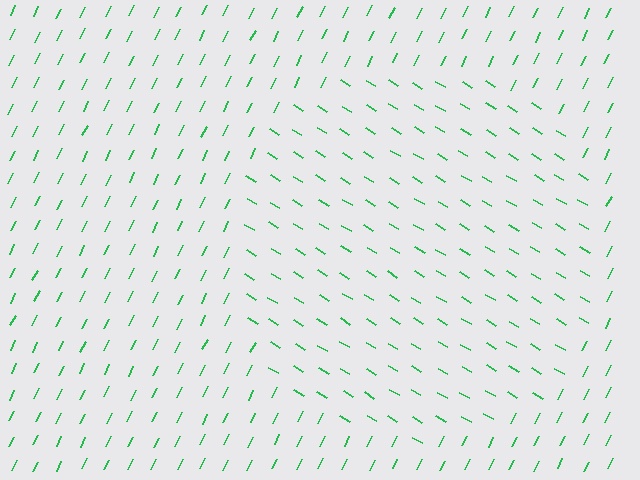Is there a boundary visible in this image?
Yes, there is a texture boundary formed by a change in line orientation.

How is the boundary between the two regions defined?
The boundary is defined purely by a change in line orientation (approximately 85 degrees difference). All lines are the same color and thickness.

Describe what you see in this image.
The image is filled with small green line segments. A circle region in the image has lines oriented differently from the surrounding lines, creating a visible texture boundary.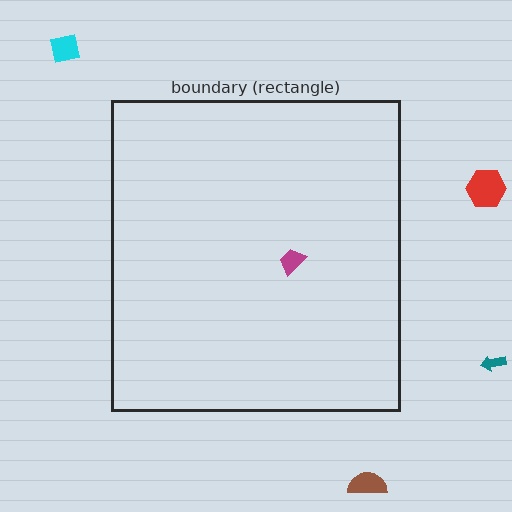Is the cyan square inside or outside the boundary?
Outside.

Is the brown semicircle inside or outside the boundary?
Outside.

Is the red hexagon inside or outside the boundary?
Outside.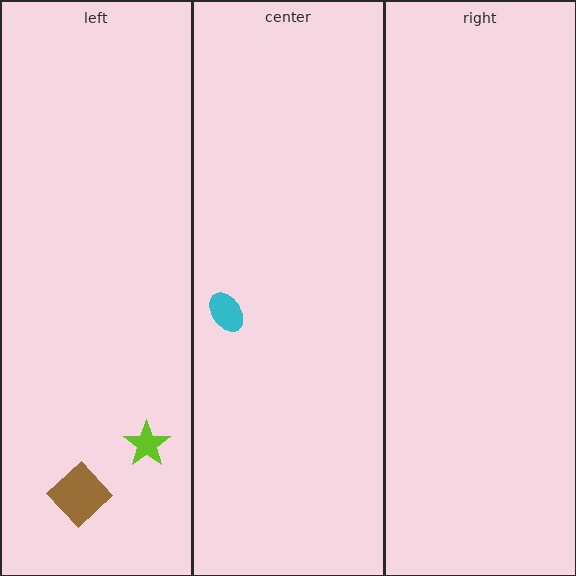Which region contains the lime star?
The left region.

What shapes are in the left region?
The brown diamond, the lime star.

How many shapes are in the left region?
2.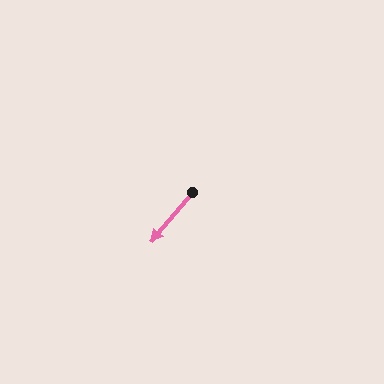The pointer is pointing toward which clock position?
Roughly 7 o'clock.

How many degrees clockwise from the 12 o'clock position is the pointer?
Approximately 220 degrees.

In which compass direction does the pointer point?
Southwest.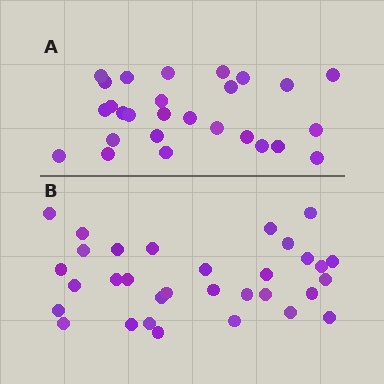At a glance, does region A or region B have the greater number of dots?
Region B (the bottom region) has more dots.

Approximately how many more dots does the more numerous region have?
Region B has about 5 more dots than region A.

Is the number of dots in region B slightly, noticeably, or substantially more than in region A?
Region B has only slightly more — the two regions are fairly close. The ratio is roughly 1.2 to 1.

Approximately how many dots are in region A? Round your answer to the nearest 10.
About 30 dots. (The exact count is 27, which rounds to 30.)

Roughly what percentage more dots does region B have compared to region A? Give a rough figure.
About 20% more.